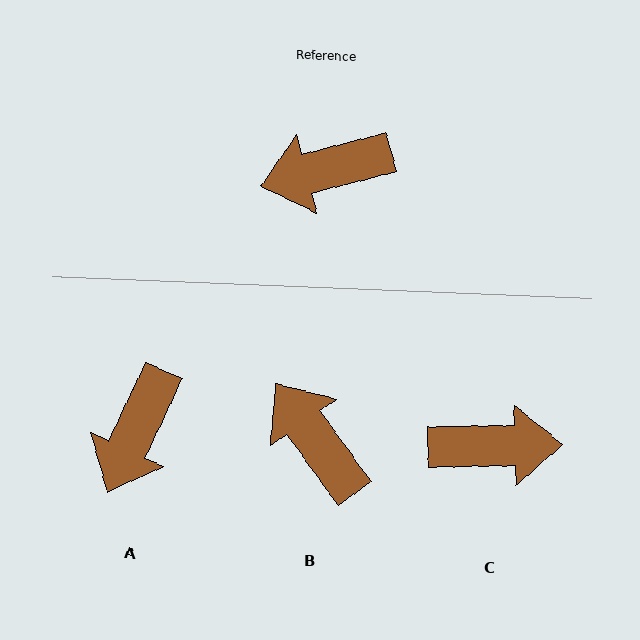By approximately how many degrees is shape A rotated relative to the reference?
Approximately 51 degrees counter-clockwise.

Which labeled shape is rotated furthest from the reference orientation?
C, about 167 degrees away.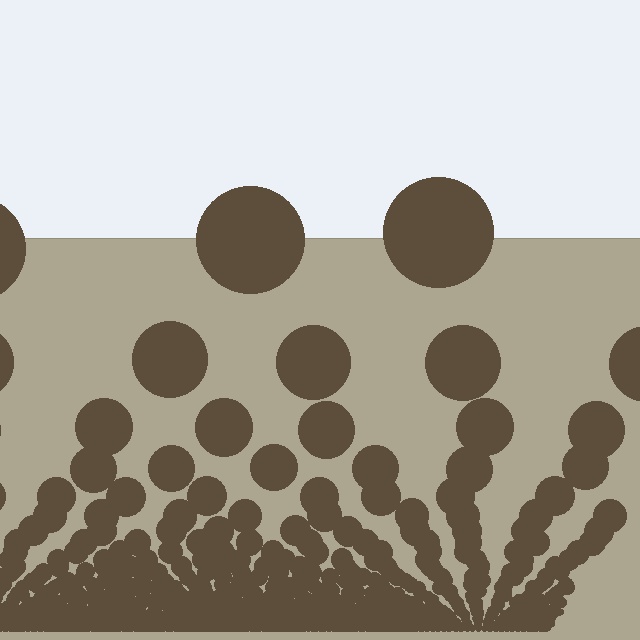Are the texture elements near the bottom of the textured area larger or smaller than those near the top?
Smaller. The gradient is inverted — elements near the bottom are smaller and denser.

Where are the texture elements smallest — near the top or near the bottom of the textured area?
Near the bottom.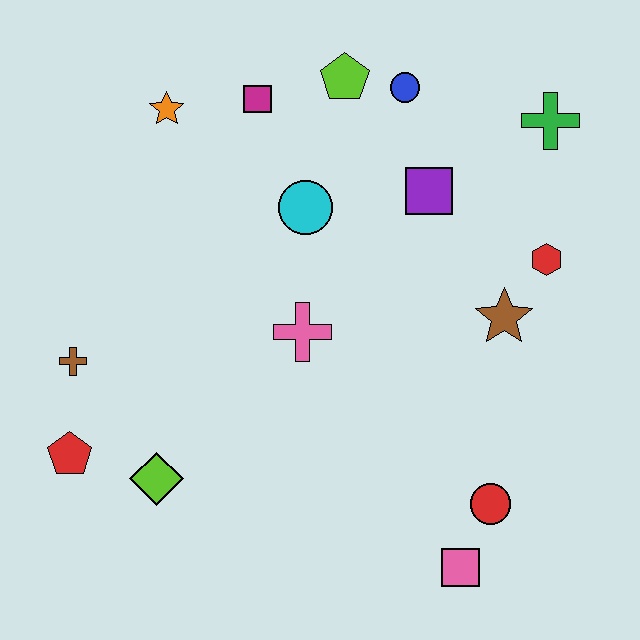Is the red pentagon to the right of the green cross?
No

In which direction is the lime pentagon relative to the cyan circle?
The lime pentagon is above the cyan circle.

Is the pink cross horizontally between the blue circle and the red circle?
No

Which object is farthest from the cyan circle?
The pink square is farthest from the cyan circle.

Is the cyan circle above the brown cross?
Yes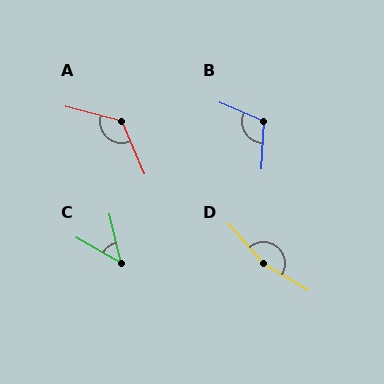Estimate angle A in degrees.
Approximately 127 degrees.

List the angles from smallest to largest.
C (47°), B (109°), A (127°), D (162°).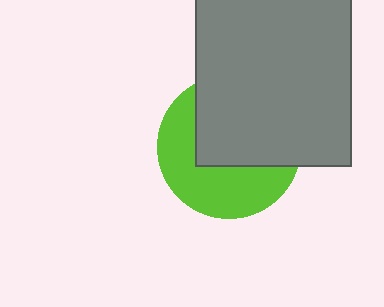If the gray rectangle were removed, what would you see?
You would see the complete lime circle.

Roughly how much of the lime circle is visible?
About half of it is visible (roughly 48%).